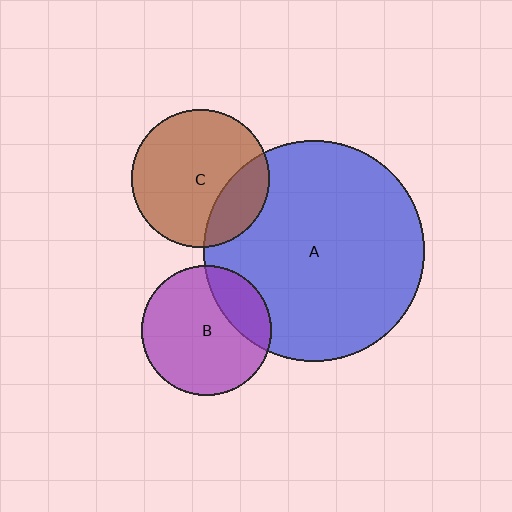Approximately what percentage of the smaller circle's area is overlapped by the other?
Approximately 25%.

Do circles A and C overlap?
Yes.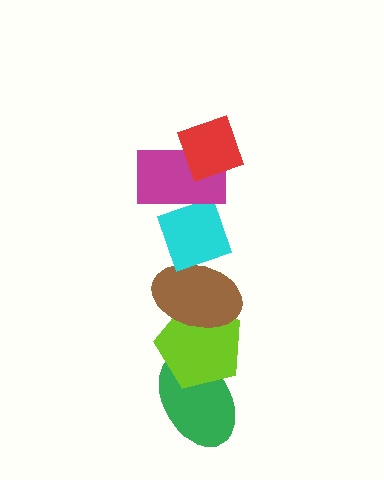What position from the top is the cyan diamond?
The cyan diamond is 3rd from the top.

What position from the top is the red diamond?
The red diamond is 1st from the top.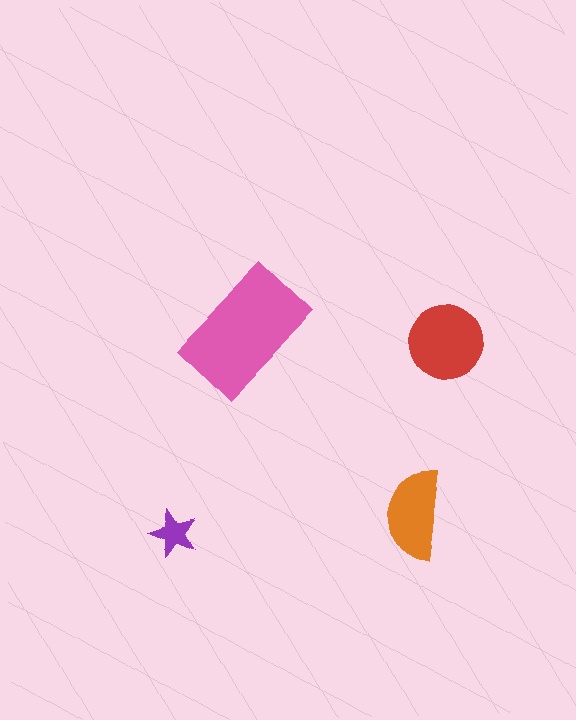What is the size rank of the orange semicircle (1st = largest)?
3rd.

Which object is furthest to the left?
The purple star is leftmost.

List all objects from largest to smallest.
The pink rectangle, the red circle, the orange semicircle, the purple star.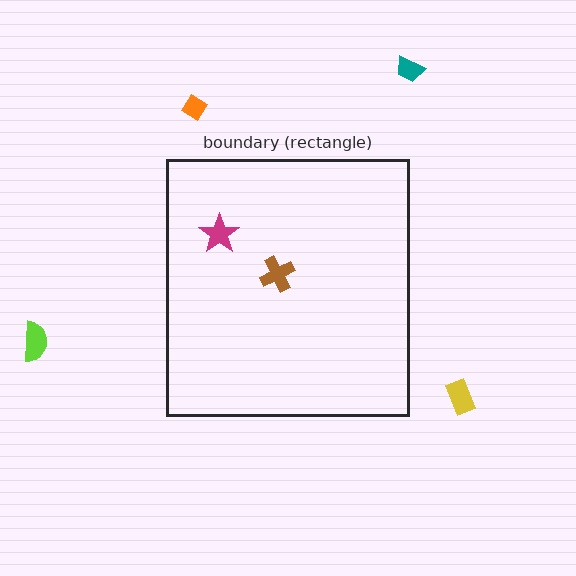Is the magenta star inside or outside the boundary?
Inside.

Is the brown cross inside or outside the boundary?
Inside.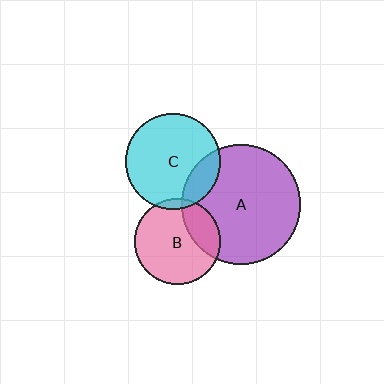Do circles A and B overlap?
Yes.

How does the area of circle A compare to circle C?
Approximately 1.6 times.